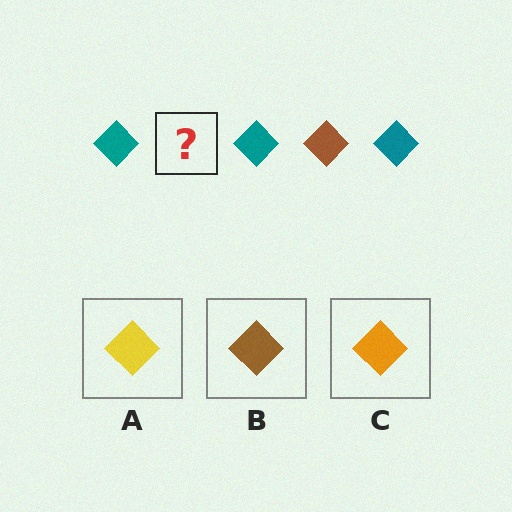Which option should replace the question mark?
Option B.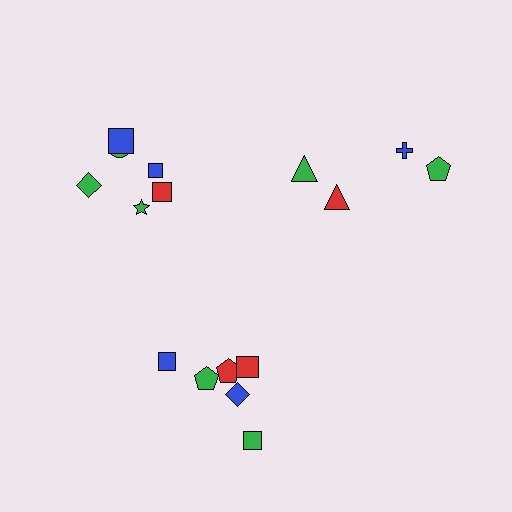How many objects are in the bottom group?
There are 6 objects.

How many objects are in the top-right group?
There are 4 objects.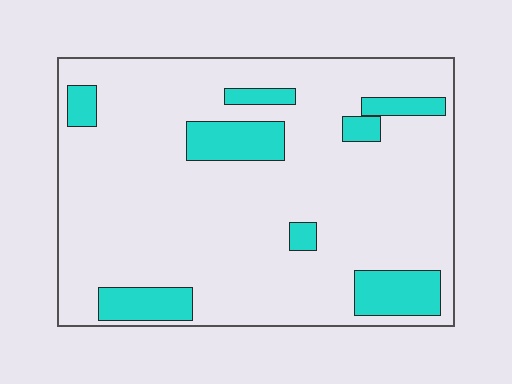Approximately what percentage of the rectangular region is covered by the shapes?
Approximately 15%.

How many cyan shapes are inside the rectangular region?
8.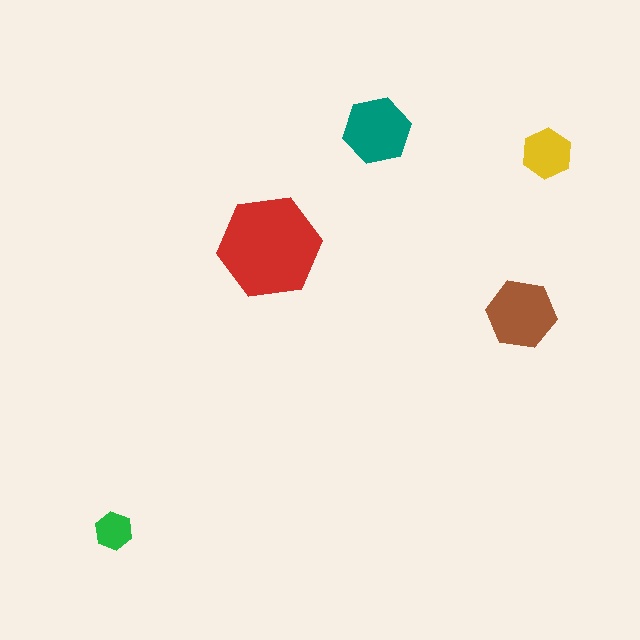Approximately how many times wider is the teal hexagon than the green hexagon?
About 2 times wider.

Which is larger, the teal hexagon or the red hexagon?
The red one.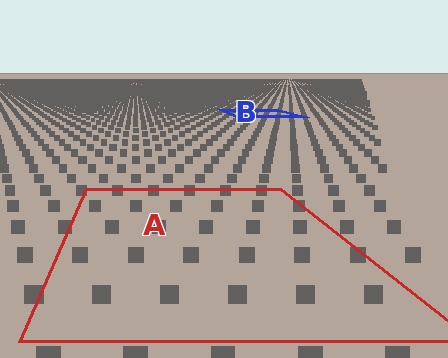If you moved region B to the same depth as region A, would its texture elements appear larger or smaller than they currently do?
They would appear larger. At a closer depth, the same texture elements are projected at a bigger on-screen size.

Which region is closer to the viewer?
Region A is closer. The texture elements there are larger and more spread out.